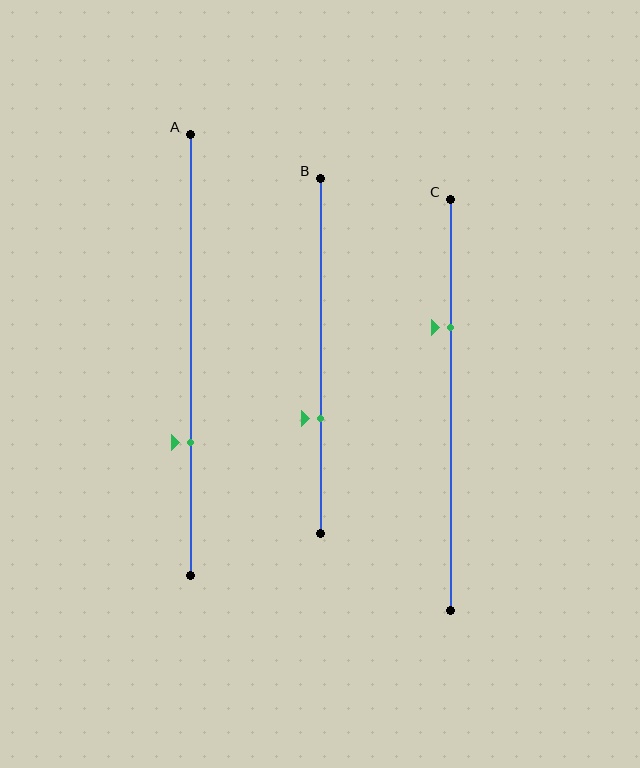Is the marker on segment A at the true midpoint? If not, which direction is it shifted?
No, the marker on segment A is shifted downward by about 20% of the segment length.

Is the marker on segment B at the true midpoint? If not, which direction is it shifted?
No, the marker on segment B is shifted downward by about 18% of the segment length.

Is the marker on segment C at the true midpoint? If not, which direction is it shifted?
No, the marker on segment C is shifted upward by about 19% of the segment length.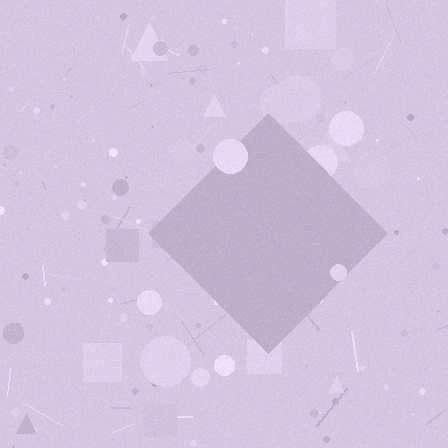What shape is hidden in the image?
A diamond is hidden in the image.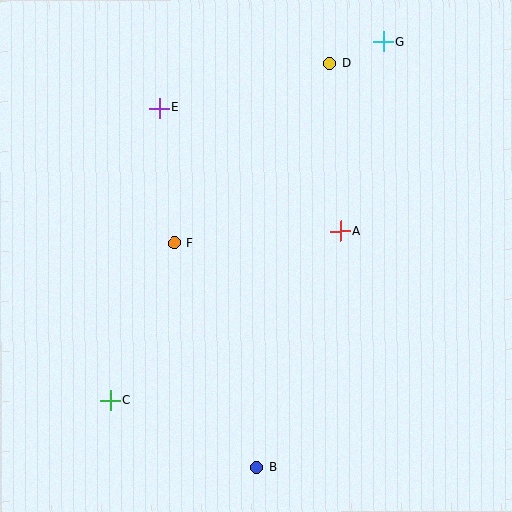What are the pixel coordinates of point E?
Point E is at (160, 108).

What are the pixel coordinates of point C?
Point C is at (110, 400).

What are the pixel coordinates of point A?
Point A is at (340, 231).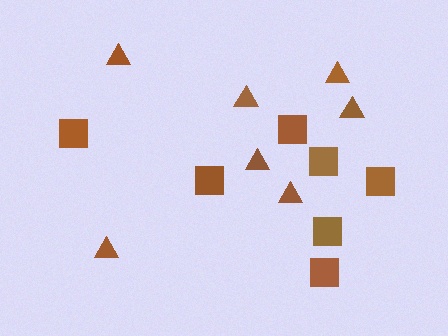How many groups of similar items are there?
There are 2 groups: one group of squares (7) and one group of triangles (7).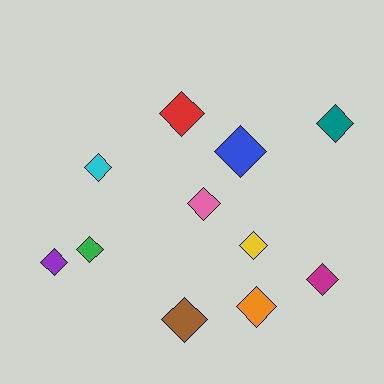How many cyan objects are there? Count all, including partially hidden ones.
There is 1 cyan object.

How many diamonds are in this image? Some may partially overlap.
There are 11 diamonds.